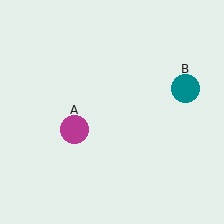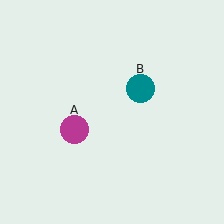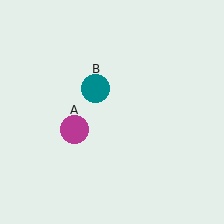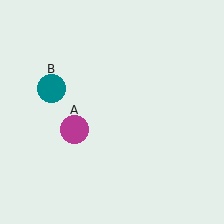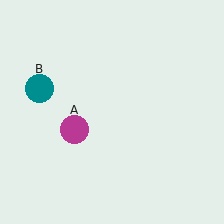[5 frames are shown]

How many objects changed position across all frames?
1 object changed position: teal circle (object B).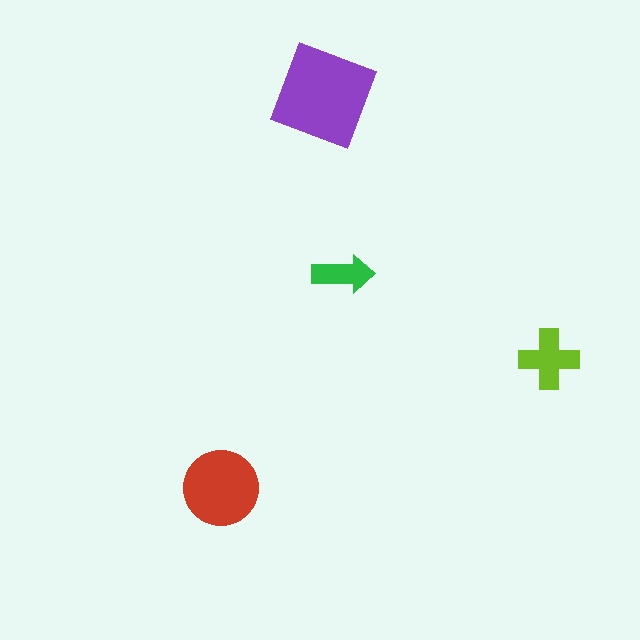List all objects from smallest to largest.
The green arrow, the lime cross, the red circle, the purple diamond.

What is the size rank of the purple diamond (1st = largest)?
1st.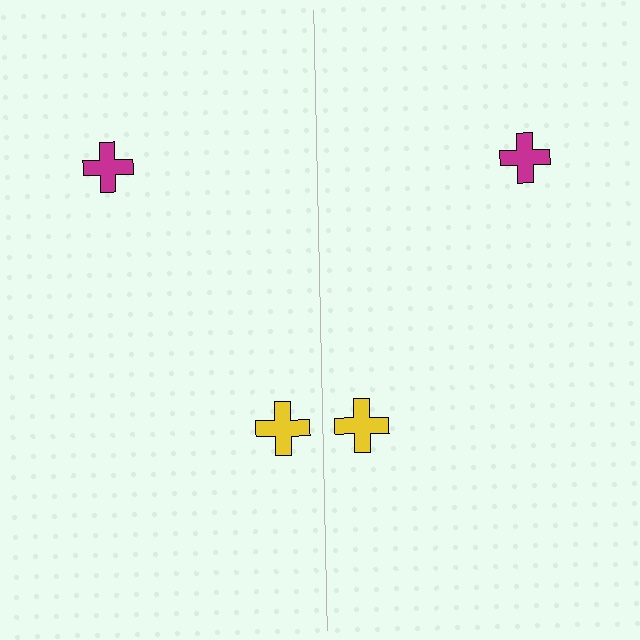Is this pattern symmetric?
Yes, this pattern has bilateral (reflection) symmetry.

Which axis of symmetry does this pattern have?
The pattern has a vertical axis of symmetry running through the center of the image.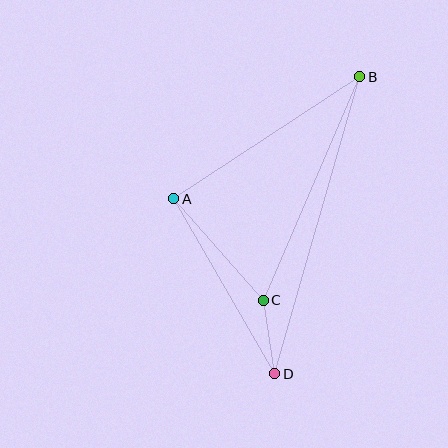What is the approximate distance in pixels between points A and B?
The distance between A and B is approximately 223 pixels.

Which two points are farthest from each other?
Points B and D are farthest from each other.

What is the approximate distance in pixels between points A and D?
The distance between A and D is approximately 202 pixels.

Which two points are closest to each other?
Points C and D are closest to each other.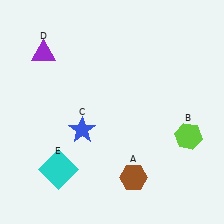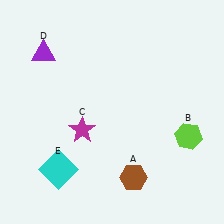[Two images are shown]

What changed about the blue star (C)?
In Image 1, C is blue. In Image 2, it changed to magenta.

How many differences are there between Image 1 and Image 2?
There is 1 difference between the two images.